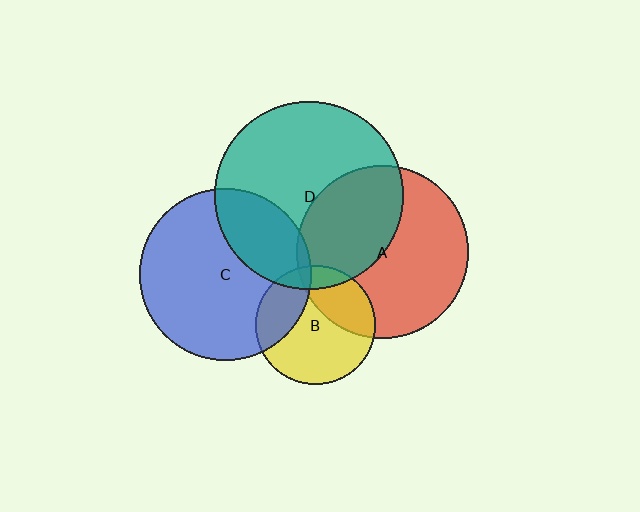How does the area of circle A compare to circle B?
Approximately 2.1 times.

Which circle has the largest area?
Circle D (teal).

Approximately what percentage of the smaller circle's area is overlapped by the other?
Approximately 40%.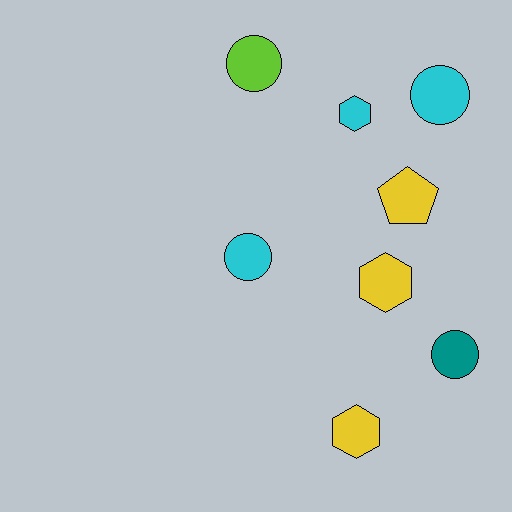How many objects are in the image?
There are 8 objects.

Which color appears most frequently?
Yellow, with 3 objects.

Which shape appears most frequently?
Circle, with 4 objects.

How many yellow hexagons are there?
There are 2 yellow hexagons.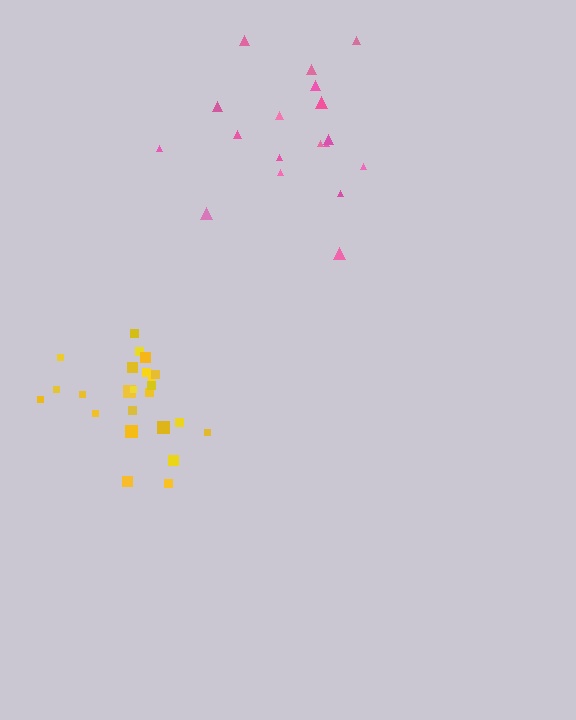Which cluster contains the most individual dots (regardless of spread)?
Yellow (24).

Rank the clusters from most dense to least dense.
yellow, pink.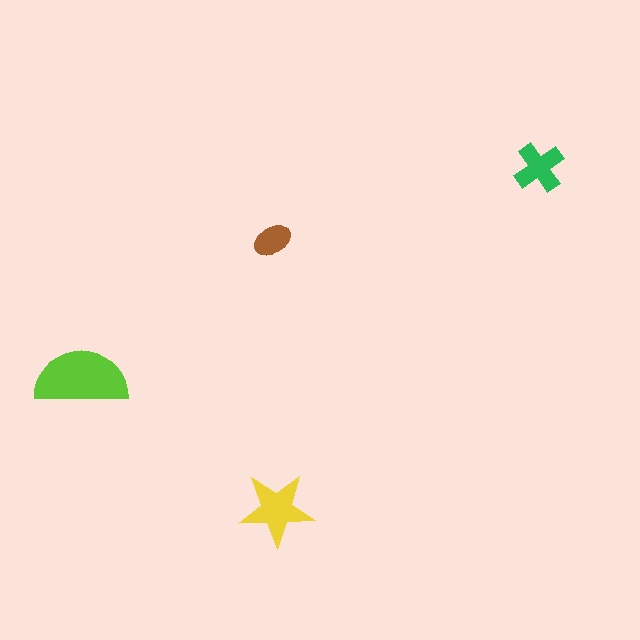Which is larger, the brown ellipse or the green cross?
The green cross.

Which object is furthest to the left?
The lime semicircle is leftmost.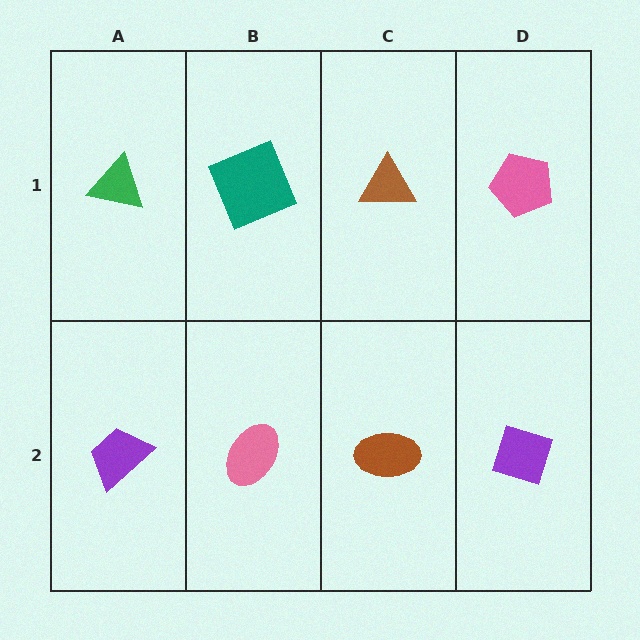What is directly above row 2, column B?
A teal square.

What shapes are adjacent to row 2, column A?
A green triangle (row 1, column A), a pink ellipse (row 2, column B).